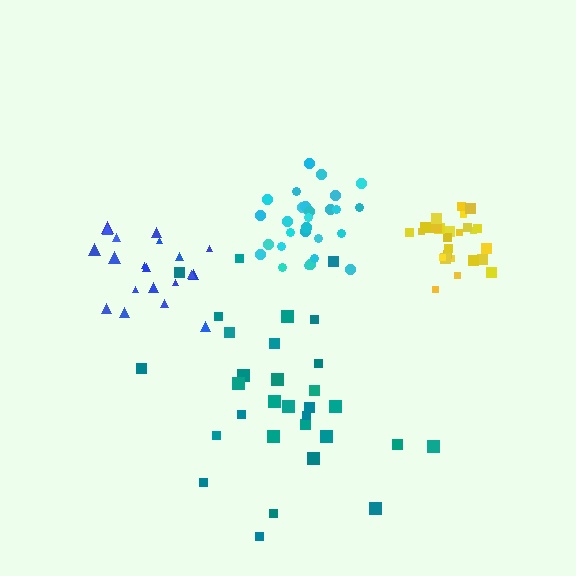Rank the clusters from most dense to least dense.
yellow, cyan, blue, teal.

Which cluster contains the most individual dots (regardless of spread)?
Teal (31).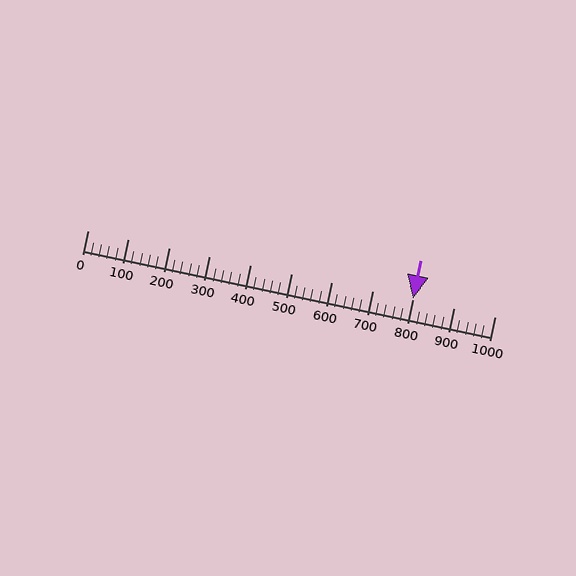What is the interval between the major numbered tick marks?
The major tick marks are spaced 100 units apart.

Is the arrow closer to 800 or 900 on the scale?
The arrow is closer to 800.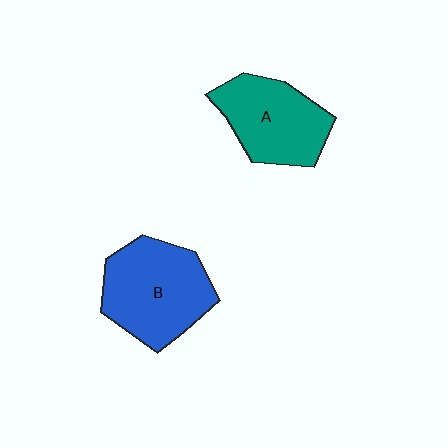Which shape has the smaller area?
Shape A (teal).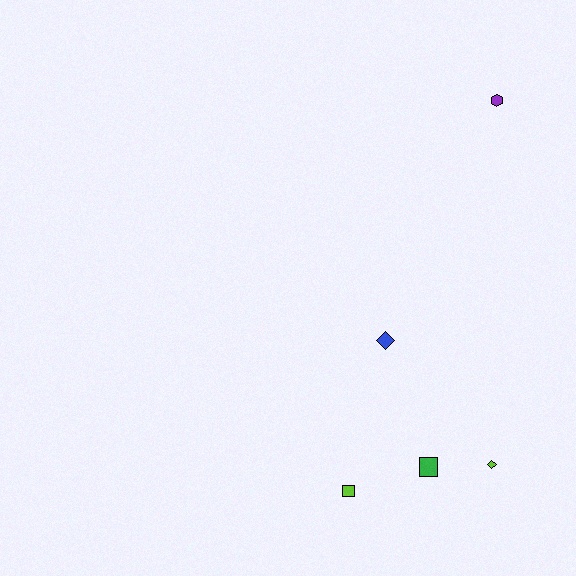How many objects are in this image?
There are 5 objects.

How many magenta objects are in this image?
There are no magenta objects.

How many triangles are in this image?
There are no triangles.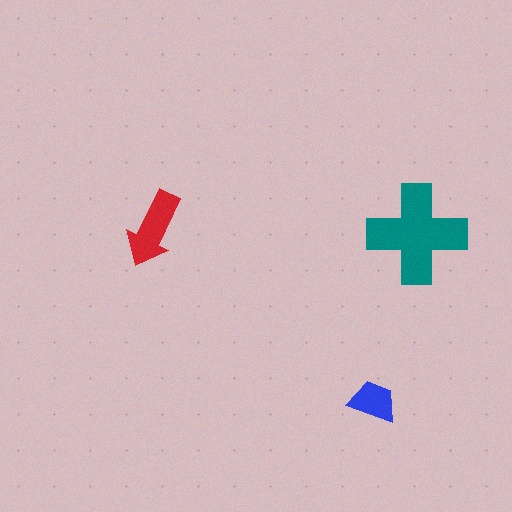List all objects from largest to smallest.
The teal cross, the red arrow, the blue trapezoid.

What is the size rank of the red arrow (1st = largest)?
2nd.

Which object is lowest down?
The blue trapezoid is bottommost.